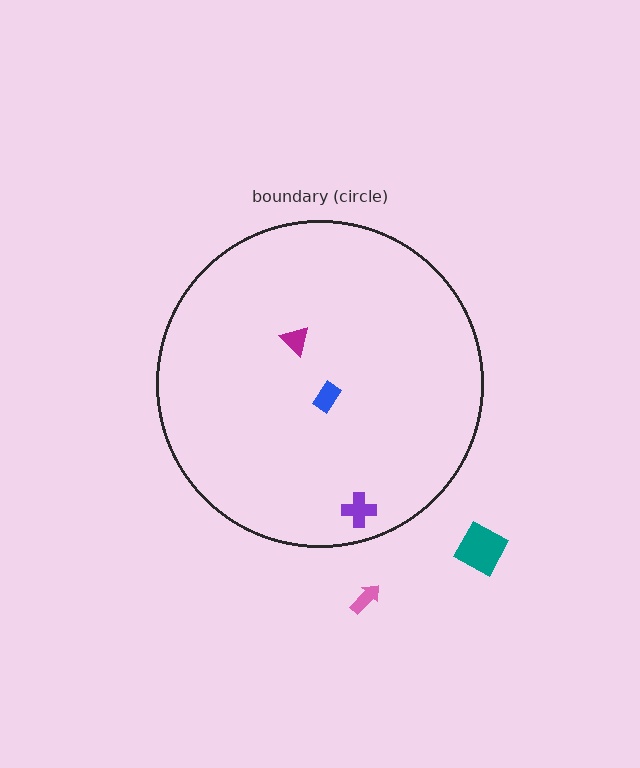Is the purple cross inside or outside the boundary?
Inside.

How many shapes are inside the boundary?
3 inside, 2 outside.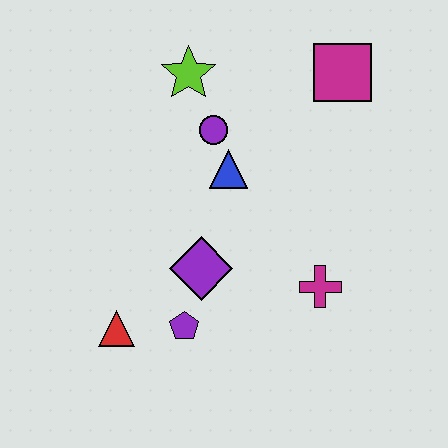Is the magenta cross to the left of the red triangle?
No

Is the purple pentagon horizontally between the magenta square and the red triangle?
Yes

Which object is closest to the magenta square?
The purple circle is closest to the magenta square.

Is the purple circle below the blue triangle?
No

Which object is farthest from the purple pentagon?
The magenta square is farthest from the purple pentagon.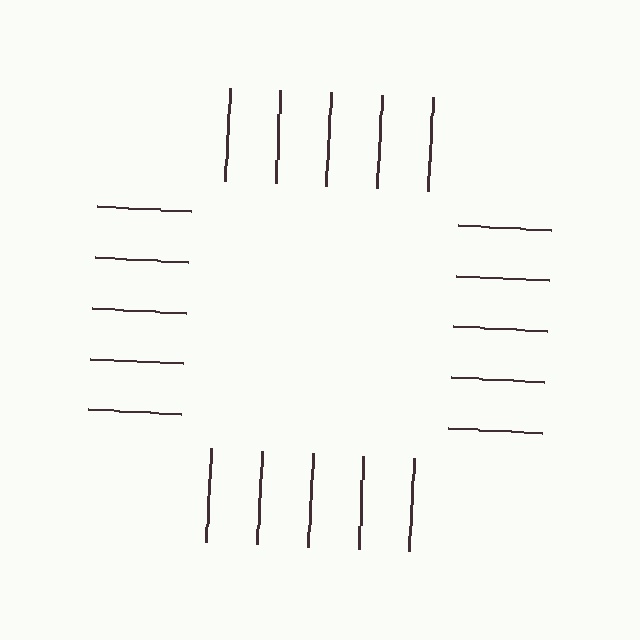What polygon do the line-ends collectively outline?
An illusory square — the line segments terminate on its edges but no continuous stroke is drawn.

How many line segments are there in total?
20 — 5 along each of the 4 edges.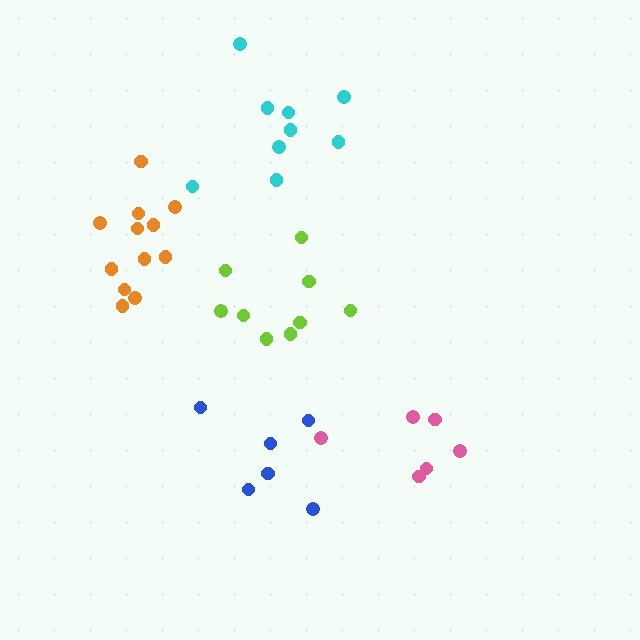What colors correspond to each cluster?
The clusters are colored: blue, orange, pink, cyan, lime.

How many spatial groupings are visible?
There are 5 spatial groupings.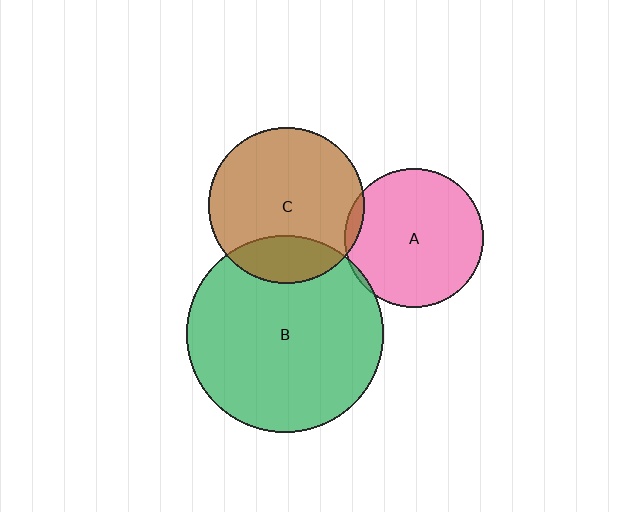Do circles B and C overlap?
Yes.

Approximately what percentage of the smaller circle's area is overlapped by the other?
Approximately 20%.